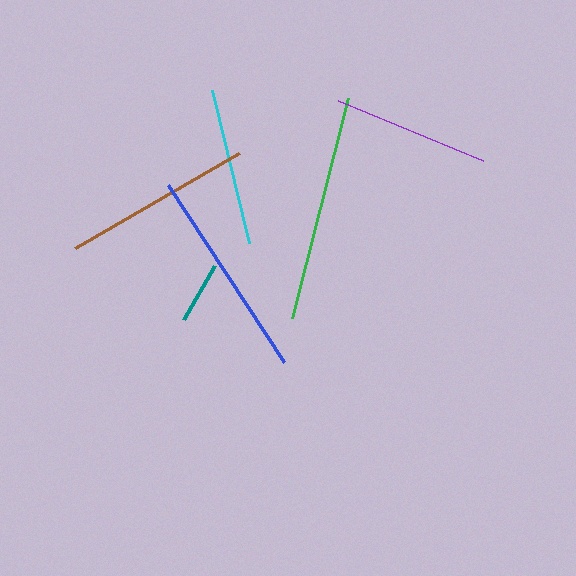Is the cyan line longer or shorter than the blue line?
The blue line is longer than the cyan line.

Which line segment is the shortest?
The teal line is the shortest at approximately 63 pixels.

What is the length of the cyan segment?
The cyan segment is approximately 158 pixels long.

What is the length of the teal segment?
The teal segment is approximately 63 pixels long.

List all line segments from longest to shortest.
From longest to shortest: green, blue, brown, cyan, purple, teal.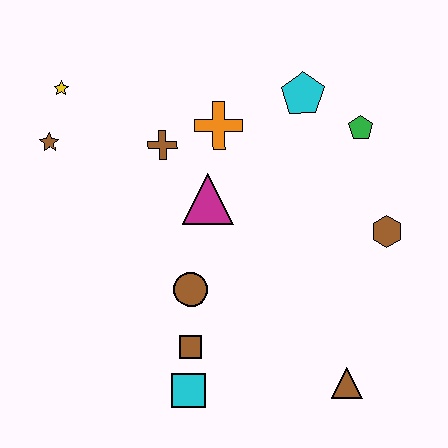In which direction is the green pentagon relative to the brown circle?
The green pentagon is to the right of the brown circle.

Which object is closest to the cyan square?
The brown square is closest to the cyan square.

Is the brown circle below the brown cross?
Yes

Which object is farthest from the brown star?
The brown triangle is farthest from the brown star.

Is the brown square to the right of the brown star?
Yes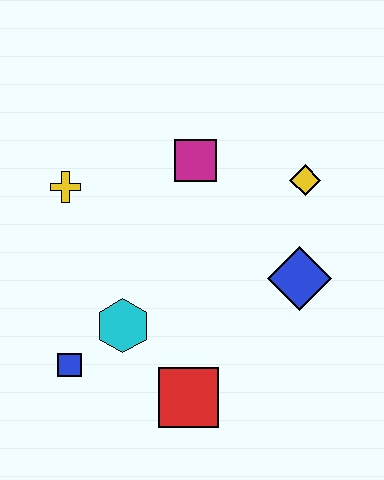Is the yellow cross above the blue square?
Yes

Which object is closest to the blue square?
The cyan hexagon is closest to the blue square.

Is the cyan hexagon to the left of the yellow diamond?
Yes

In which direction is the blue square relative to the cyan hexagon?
The blue square is to the left of the cyan hexagon.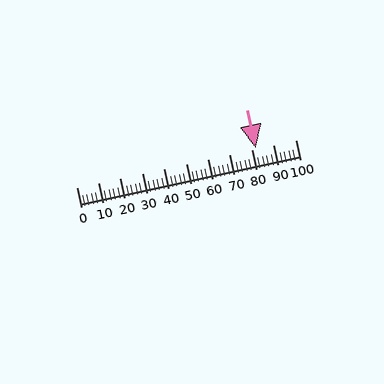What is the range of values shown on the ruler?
The ruler shows values from 0 to 100.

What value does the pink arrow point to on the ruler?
The pink arrow points to approximately 82.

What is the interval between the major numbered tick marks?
The major tick marks are spaced 10 units apart.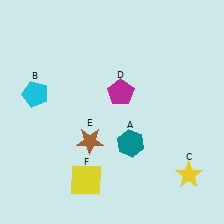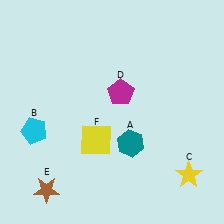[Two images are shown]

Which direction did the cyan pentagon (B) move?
The cyan pentagon (B) moved down.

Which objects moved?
The objects that moved are: the cyan pentagon (B), the brown star (E), the yellow square (F).